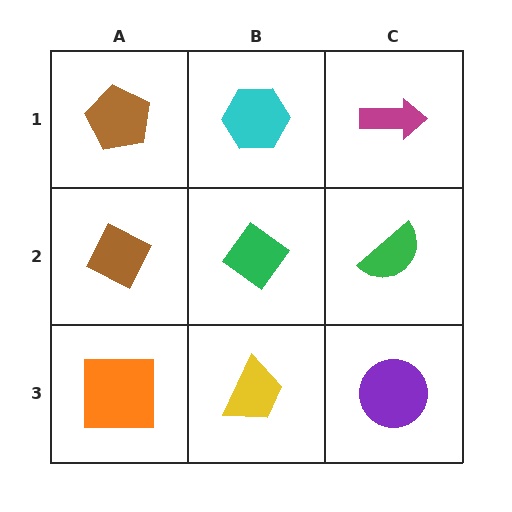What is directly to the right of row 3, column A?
A yellow trapezoid.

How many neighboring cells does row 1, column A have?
2.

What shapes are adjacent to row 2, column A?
A brown pentagon (row 1, column A), an orange square (row 3, column A), a green diamond (row 2, column B).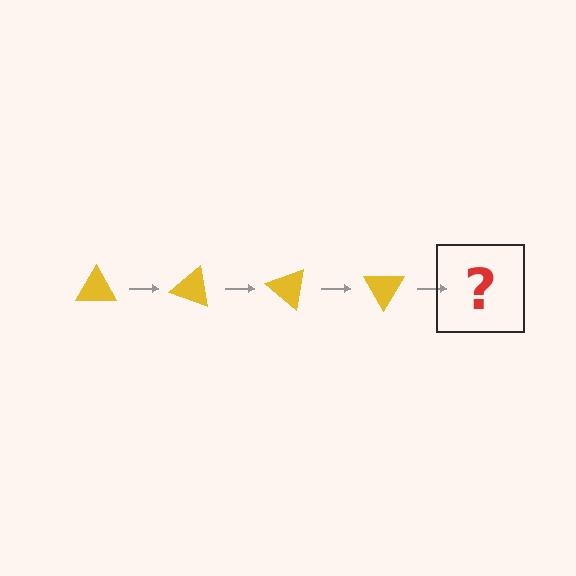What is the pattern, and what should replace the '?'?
The pattern is that the triangle rotates 20 degrees each step. The '?' should be a yellow triangle rotated 80 degrees.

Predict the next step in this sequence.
The next step is a yellow triangle rotated 80 degrees.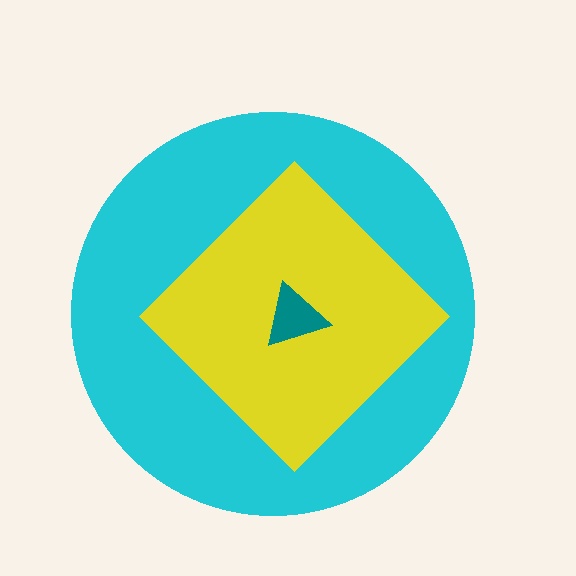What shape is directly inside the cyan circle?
The yellow diamond.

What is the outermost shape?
The cyan circle.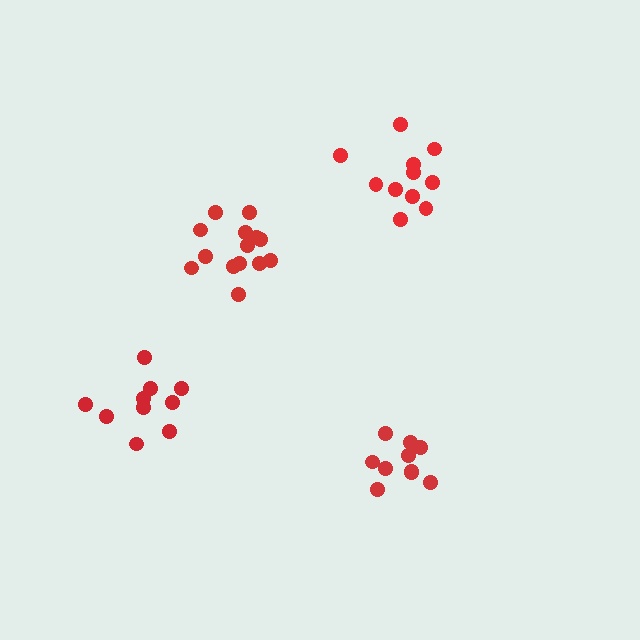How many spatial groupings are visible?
There are 4 spatial groupings.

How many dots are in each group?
Group 1: 10 dots, Group 2: 14 dots, Group 3: 11 dots, Group 4: 10 dots (45 total).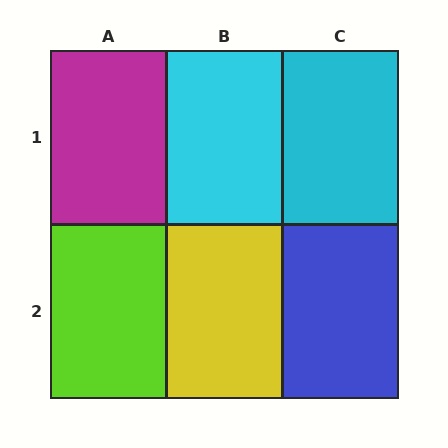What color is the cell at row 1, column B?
Cyan.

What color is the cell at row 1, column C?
Cyan.